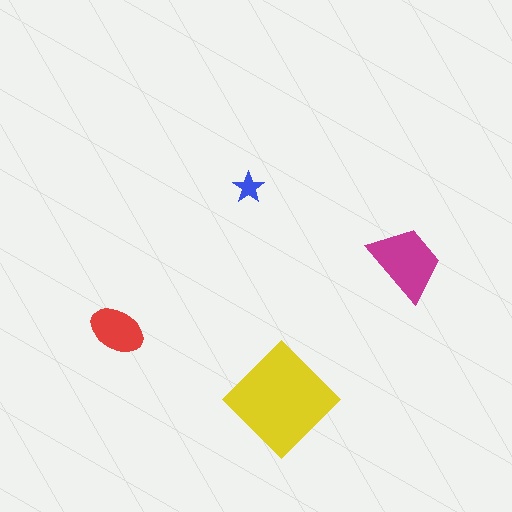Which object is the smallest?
The blue star.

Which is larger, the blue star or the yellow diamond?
The yellow diamond.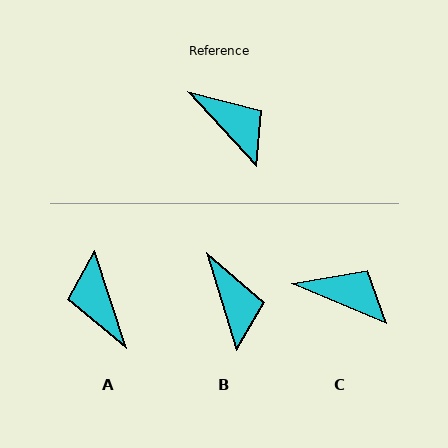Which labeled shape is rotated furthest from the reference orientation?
A, about 155 degrees away.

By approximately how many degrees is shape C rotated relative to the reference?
Approximately 25 degrees counter-clockwise.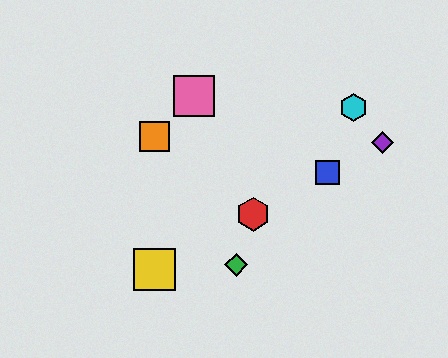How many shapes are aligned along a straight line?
4 shapes (the red hexagon, the blue square, the yellow square, the purple diamond) are aligned along a straight line.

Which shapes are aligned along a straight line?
The red hexagon, the blue square, the yellow square, the purple diamond are aligned along a straight line.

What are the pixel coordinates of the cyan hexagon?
The cyan hexagon is at (354, 107).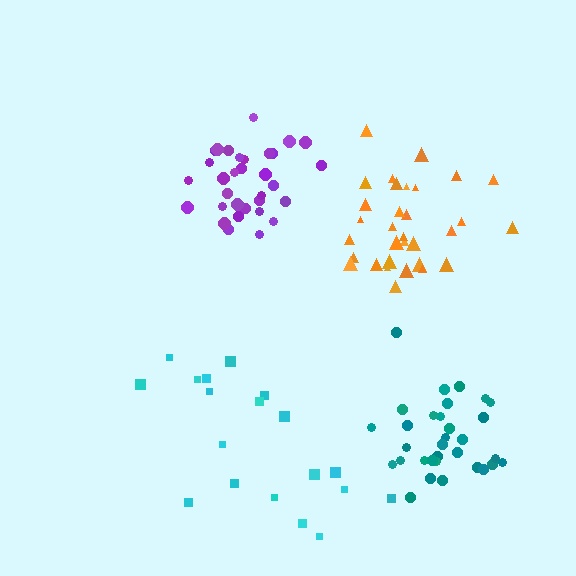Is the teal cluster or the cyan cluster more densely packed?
Teal.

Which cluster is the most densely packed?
Teal.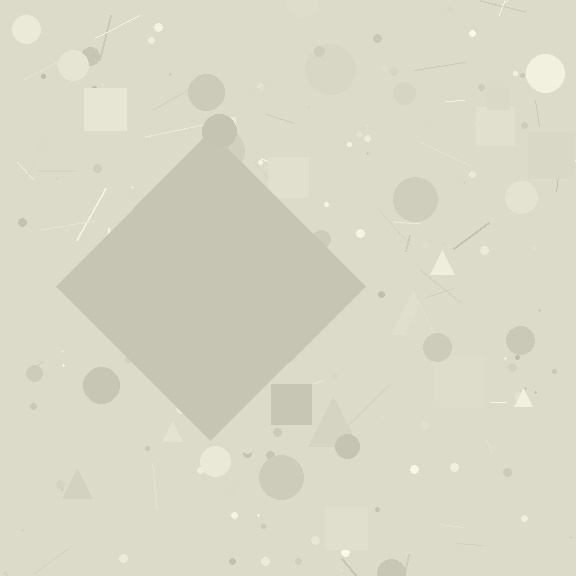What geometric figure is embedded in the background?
A diamond is embedded in the background.